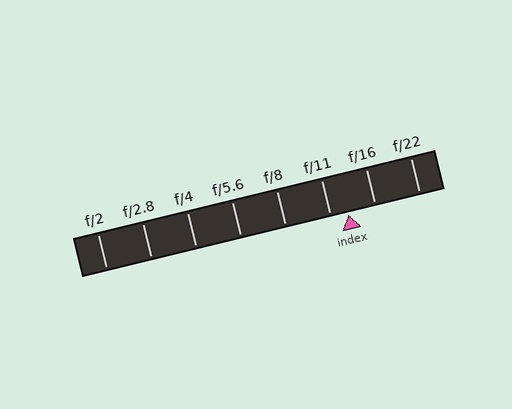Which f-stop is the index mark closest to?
The index mark is closest to f/11.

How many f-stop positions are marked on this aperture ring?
There are 8 f-stop positions marked.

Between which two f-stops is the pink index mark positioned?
The index mark is between f/11 and f/16.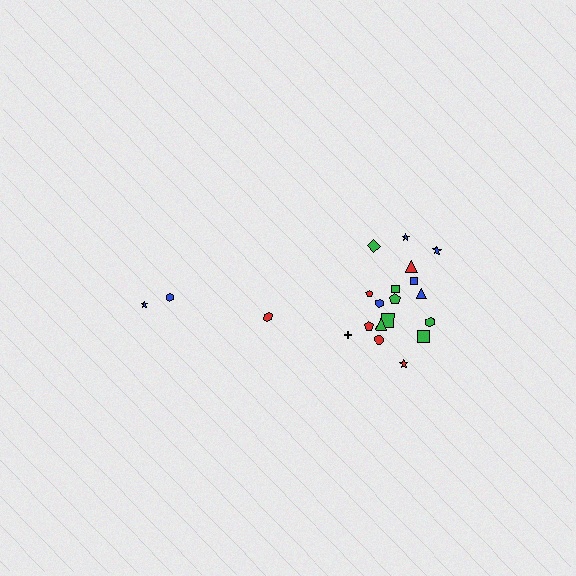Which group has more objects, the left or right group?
The right group.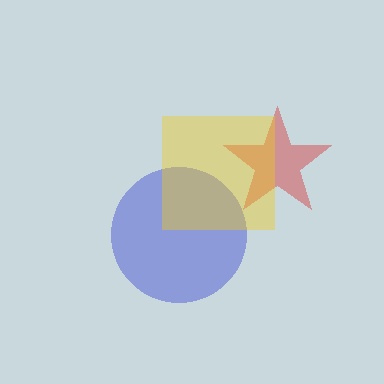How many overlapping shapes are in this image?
There are 3 overlapping shapes in the image.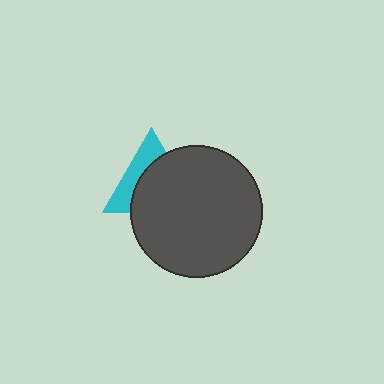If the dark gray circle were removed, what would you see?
You would see the complete cyan triangle.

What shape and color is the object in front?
The object in front is a dark gray circle.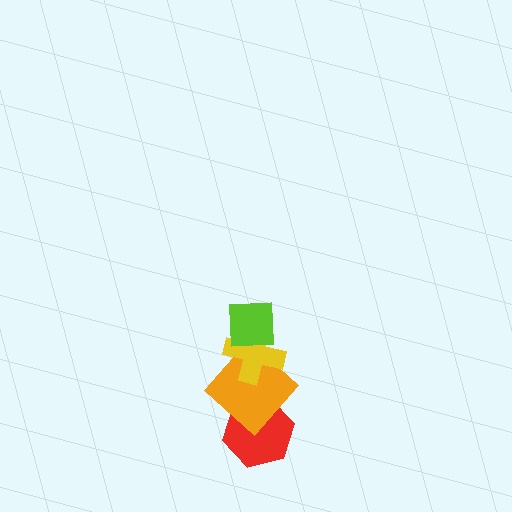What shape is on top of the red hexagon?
The orange diamond is on top of the red hexagon.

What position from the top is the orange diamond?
The orange diamond is 3rd from the top.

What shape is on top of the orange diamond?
The yellow cross is on top of the orange diamond.